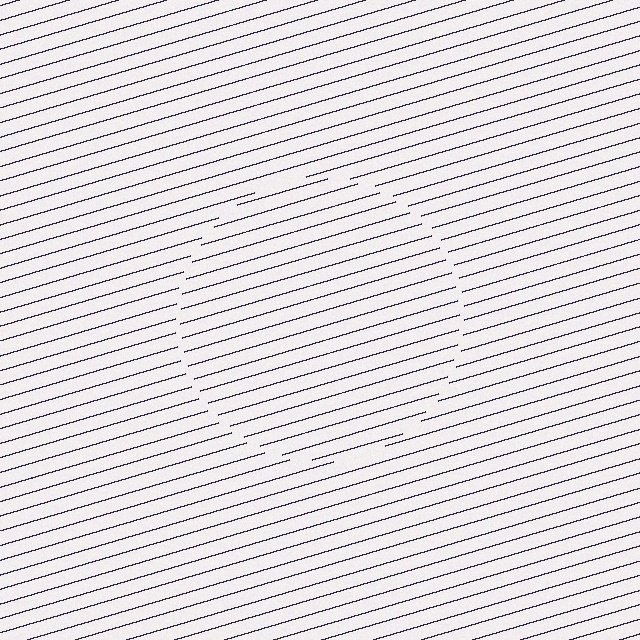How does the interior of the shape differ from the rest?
The interior of the shape contains the same grating, shifted by half a period — the contour is defined by the phase discontinuity where line-ends from the inner and outer gratings abut.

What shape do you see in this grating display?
An illusory circle. The interior of the shape contains the same grating, shifted by half a period — the contour is defined by the phase discontinuity where line-ends from the inner and outer gratings abut.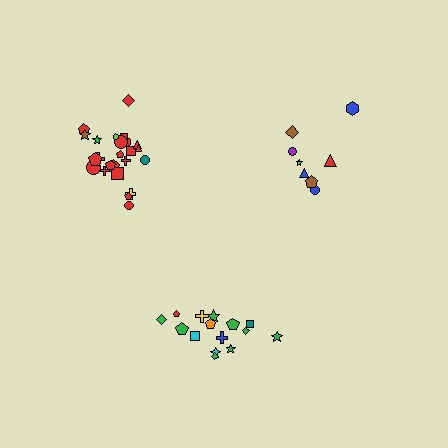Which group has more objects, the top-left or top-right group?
The top-left group.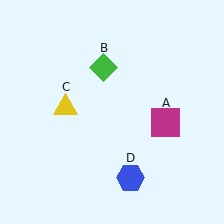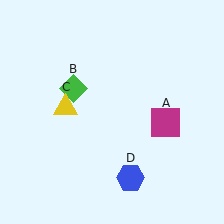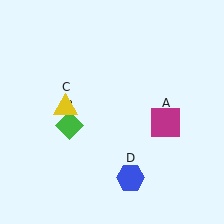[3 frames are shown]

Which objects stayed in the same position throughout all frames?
Magenta square (object A) and yellow triangle (object C) and blue hexagon (object D) remained stationary.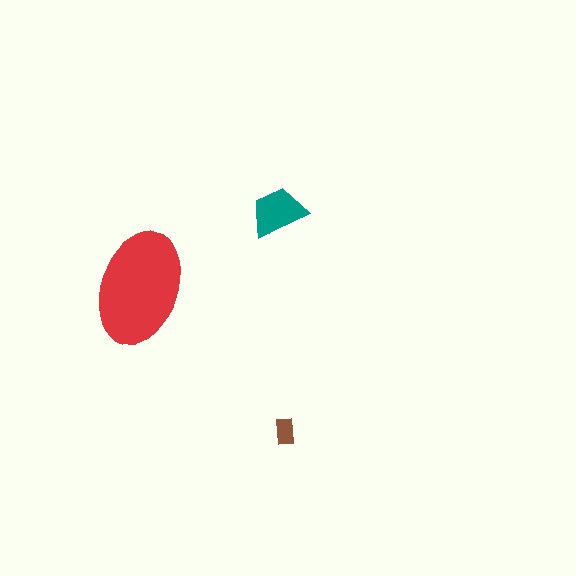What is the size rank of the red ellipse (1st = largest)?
1st.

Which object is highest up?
The teal trapezoid is topmost.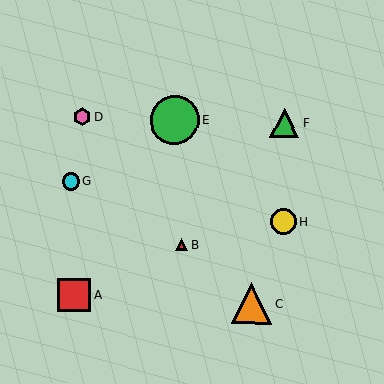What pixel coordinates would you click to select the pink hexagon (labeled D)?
Click at (82, 117) to select the pink hexagon D.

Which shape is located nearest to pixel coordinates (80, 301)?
The red square (labeled A) at (74, 295) is nearest to that location.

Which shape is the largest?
The green circle (labeled E) is the largest.